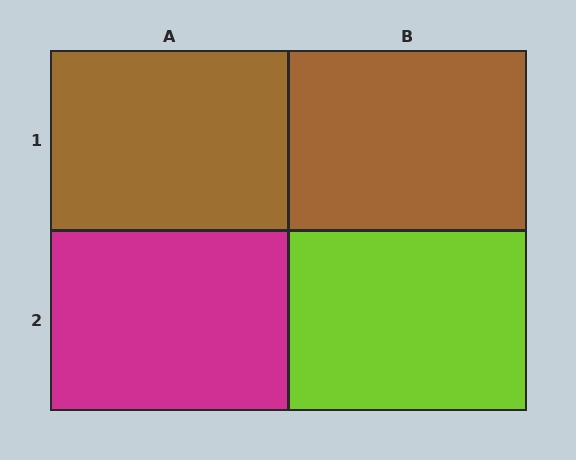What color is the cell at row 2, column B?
Lime.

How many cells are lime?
1 cell is lime.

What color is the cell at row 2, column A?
Magenta.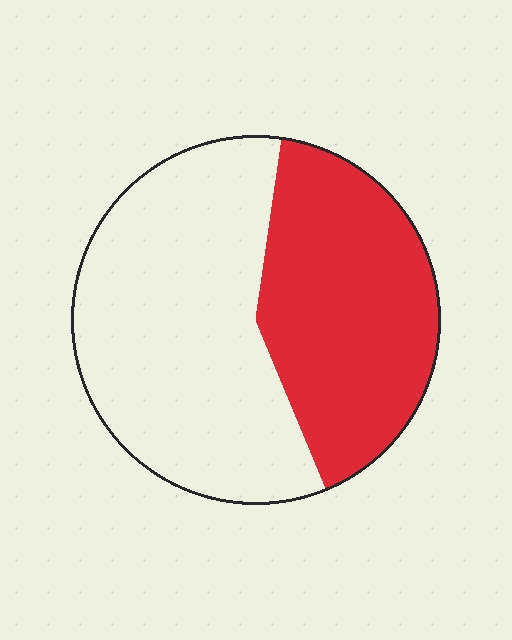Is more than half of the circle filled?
No.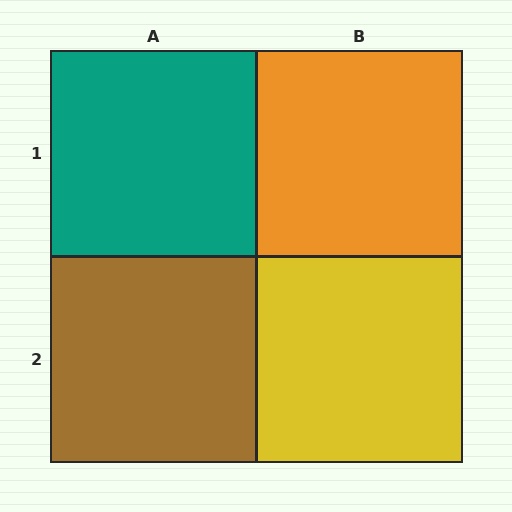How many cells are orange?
1 cell is orange.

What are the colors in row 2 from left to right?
Brown, yellow.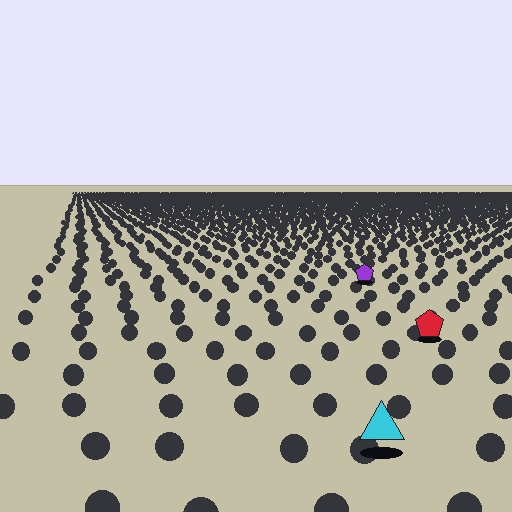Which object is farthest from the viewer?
The purple pentagon is farthest from the viewer. It appears smaller and the ground texture around it is denser.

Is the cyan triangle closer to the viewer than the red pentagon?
Yes. The cyan triangle is closer — you can tell from the texture gradient: the ground texture is coarser near it.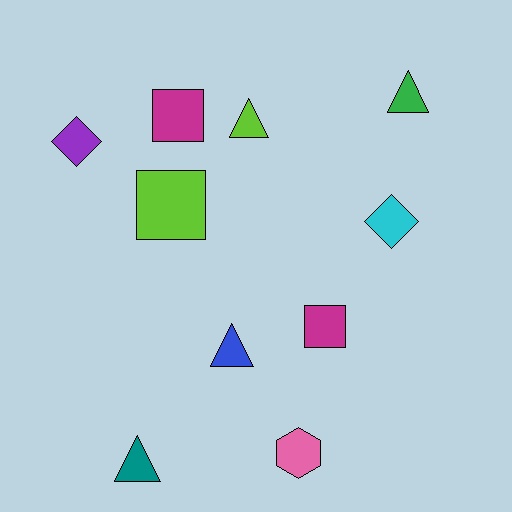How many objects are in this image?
There are 10 objects.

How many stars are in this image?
There are no stars.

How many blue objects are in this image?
There is 1 blue object.